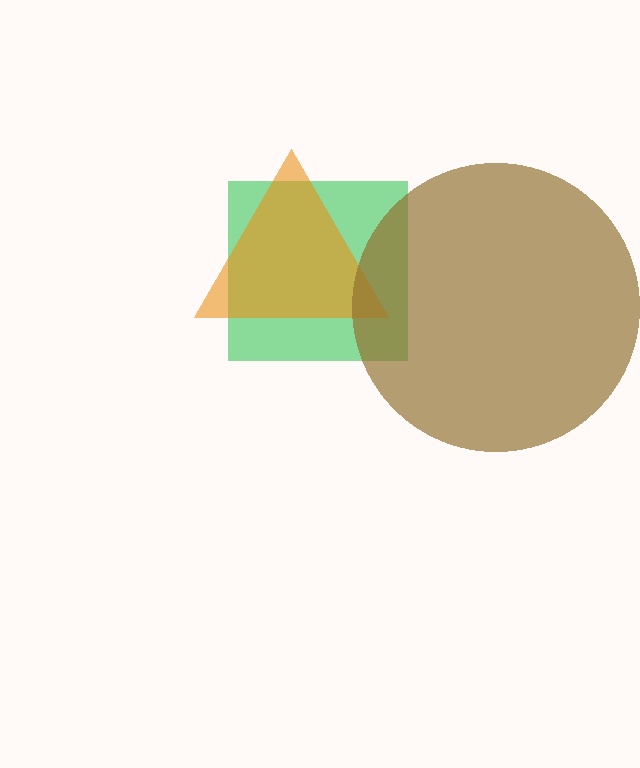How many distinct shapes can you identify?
There are 3 distinct shapes: a green square, an orange triangle, a brown circle.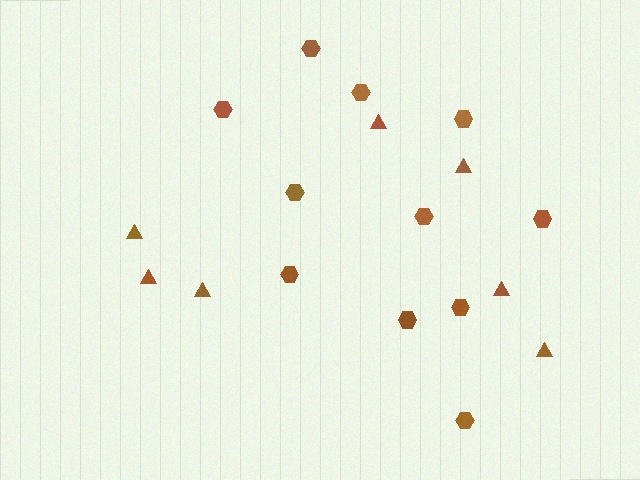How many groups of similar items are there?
There are 2 groups: one group of triangles (7) and one group of hexagons (11).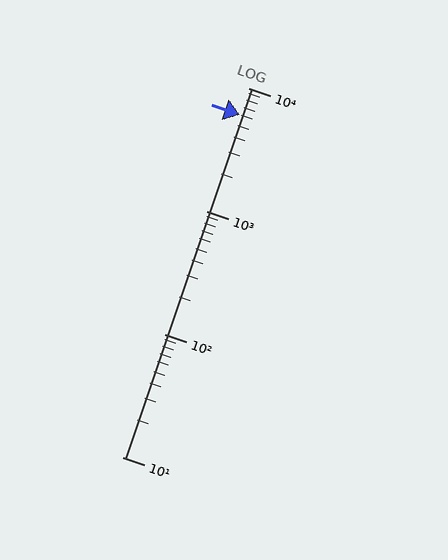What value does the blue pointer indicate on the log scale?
The pointer indicates approximately 6000.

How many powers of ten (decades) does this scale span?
The scale spans 3 decades, from 10 to 10000.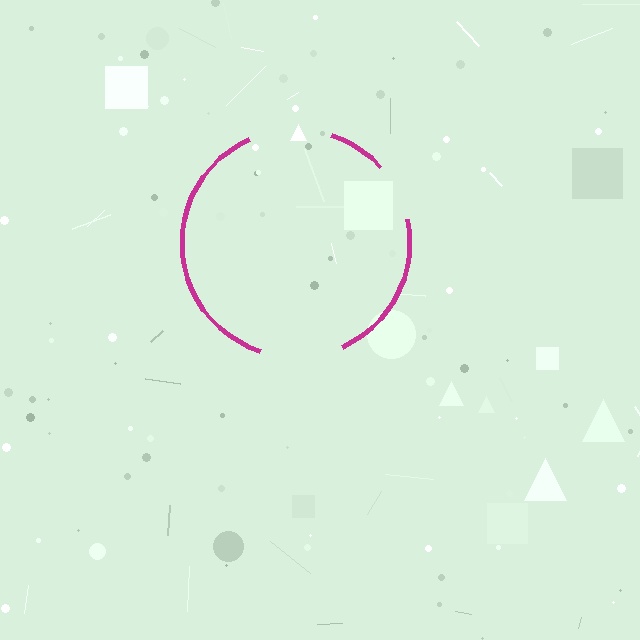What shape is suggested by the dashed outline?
The dashed outline suggests a circle.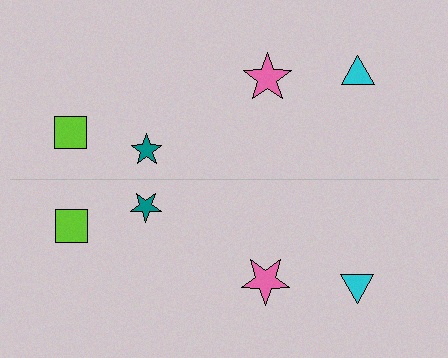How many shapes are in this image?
There are 8 shapes in this image.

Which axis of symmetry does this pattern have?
The pattern has a horizontal axis of symmetry running through the center of the image.